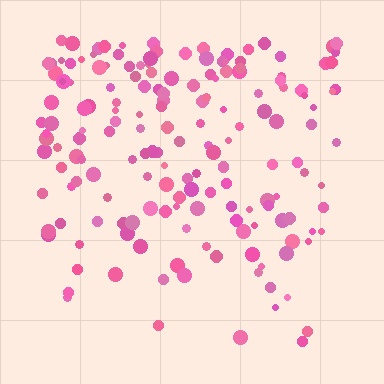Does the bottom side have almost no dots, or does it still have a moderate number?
Still a moderate number, just noticeably fewer than the top.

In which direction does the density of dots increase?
From bottom to top, with the top side densest.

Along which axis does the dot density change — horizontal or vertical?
Vertical.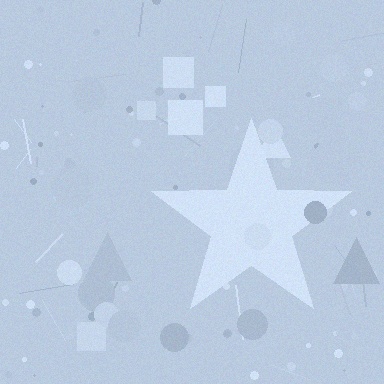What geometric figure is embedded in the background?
A star is embedded in the background.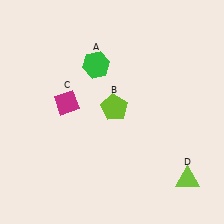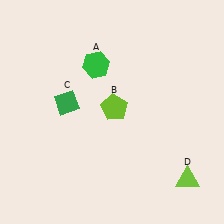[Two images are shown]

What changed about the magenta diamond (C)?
In Image 1, C is magenta. In Image 2, it changed to green.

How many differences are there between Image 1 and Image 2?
There is 1 difference between the two images.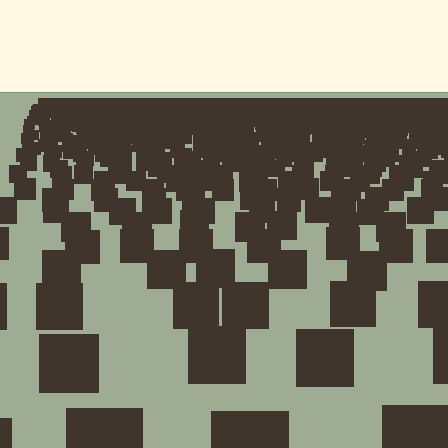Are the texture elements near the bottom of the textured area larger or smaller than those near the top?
Larger. Near the bottom, elements are closer to the viewer and appear at a bigger on-screen size.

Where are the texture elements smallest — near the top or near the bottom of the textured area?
Near the top.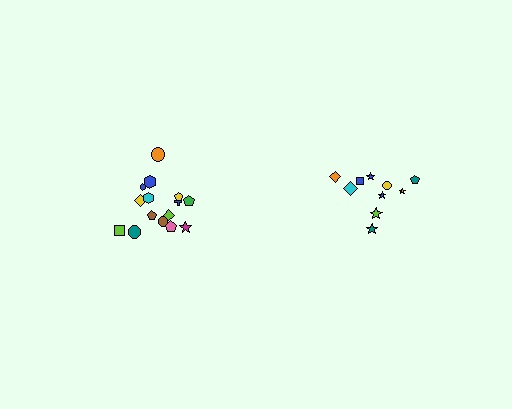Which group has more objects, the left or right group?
The left group.